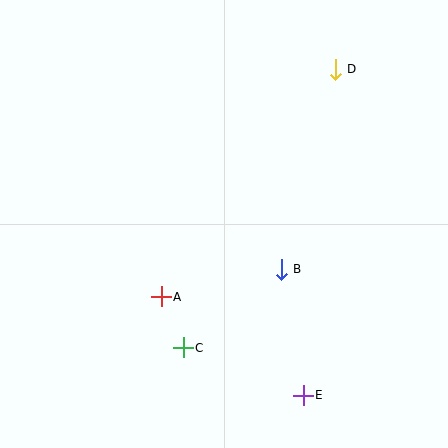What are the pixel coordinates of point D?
Point D is at (335, 69).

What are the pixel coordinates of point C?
Point C is at (183, 348).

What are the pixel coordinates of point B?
Point B is at (281, 269).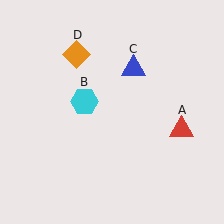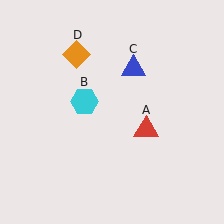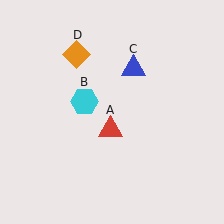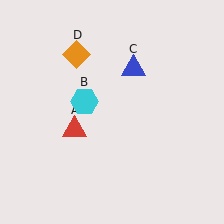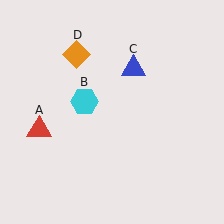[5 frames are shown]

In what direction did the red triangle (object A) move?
The red triangle (object A) moved left.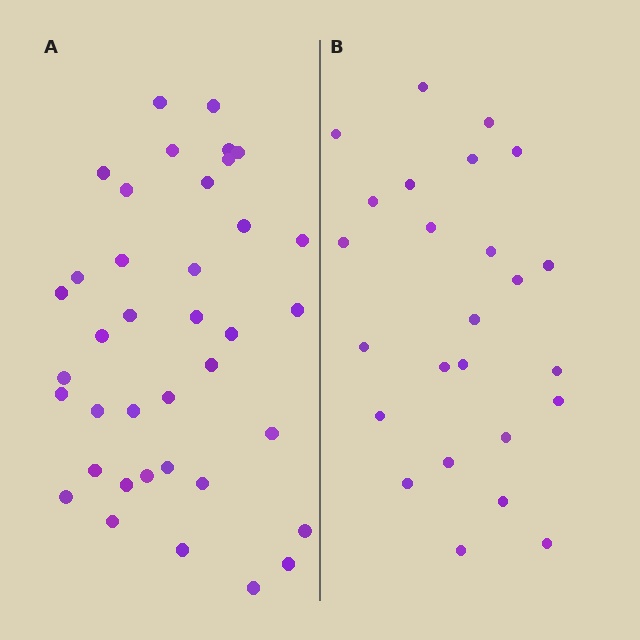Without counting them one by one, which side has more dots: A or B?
Region A (the left region) has more dots.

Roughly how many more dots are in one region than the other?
Region A has approximately 15 more dots than region B.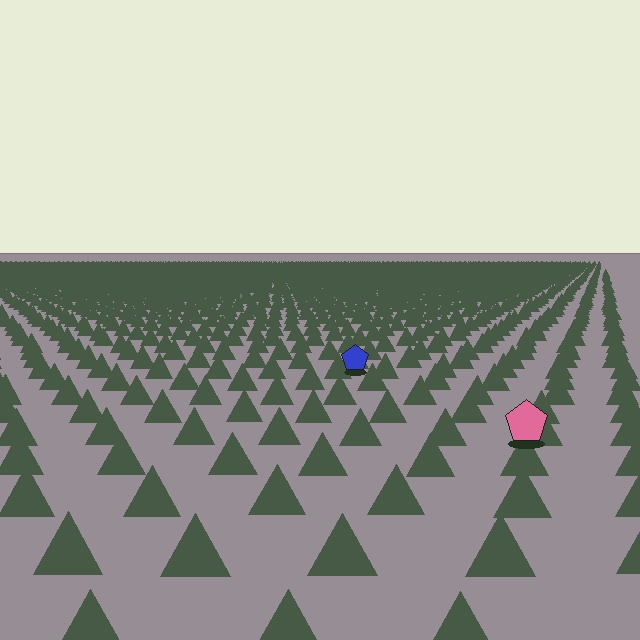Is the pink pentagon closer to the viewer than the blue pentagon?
Yes. The pink pentagon is closer — you can tell from the texture gradient: the ground texture is coarser near it.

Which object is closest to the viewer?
The pink pentagon is closest. The texture marks near it are larger and more spread out.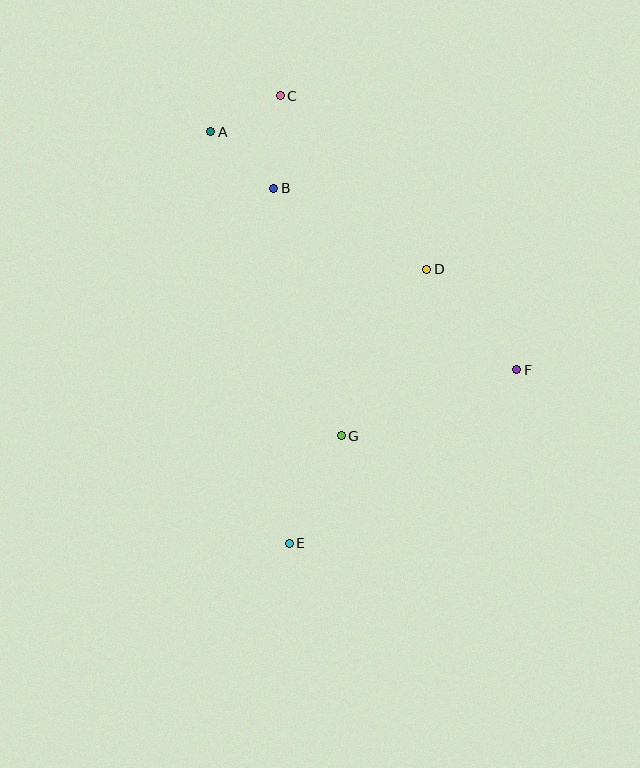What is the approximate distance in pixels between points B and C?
The distance between B and C is approximately 92 pixels.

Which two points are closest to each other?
Points A and C are closest to each other.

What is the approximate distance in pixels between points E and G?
The distance between E and G is approximately 119 pixels.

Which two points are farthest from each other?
Points C and E are farthest from each other.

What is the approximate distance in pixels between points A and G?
The distance between A and G is approximately 331 pixels.